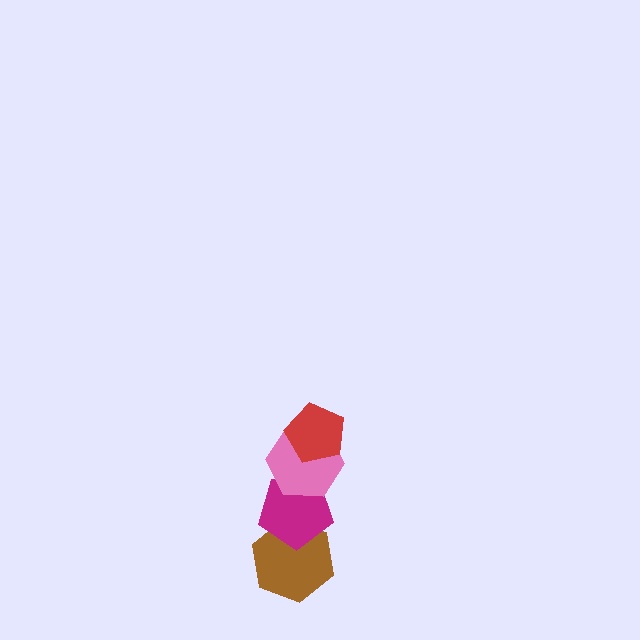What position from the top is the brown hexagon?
The brown hexagon is 4th from the top.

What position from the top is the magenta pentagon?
The magenta pentagon is 3rd from the top.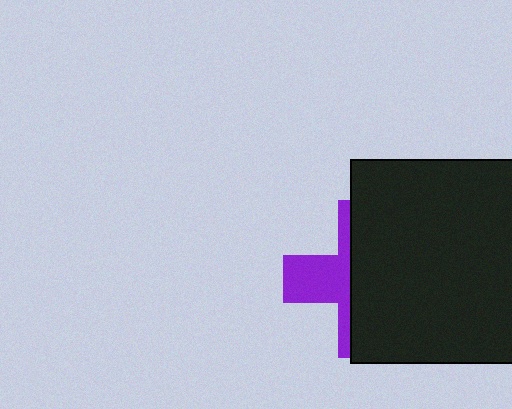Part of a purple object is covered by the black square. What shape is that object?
It is a cross.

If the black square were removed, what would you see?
You would see the complete purple cross.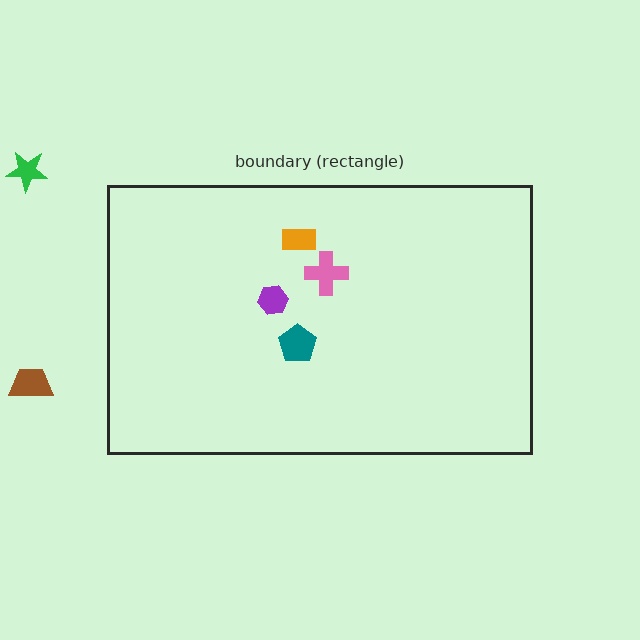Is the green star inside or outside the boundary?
Outside.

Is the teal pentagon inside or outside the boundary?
Inside.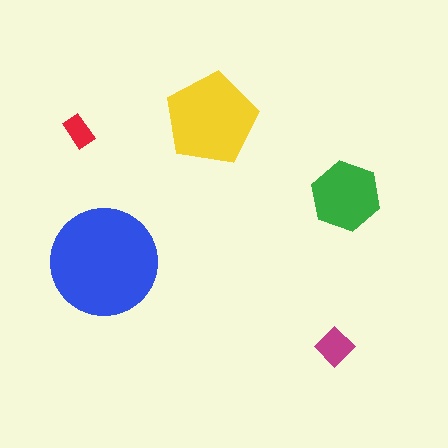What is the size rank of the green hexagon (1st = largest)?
3rd.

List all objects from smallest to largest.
The red rectangle, the magenta diamond, the green hexagon, the yellow pentagon, the blue circle.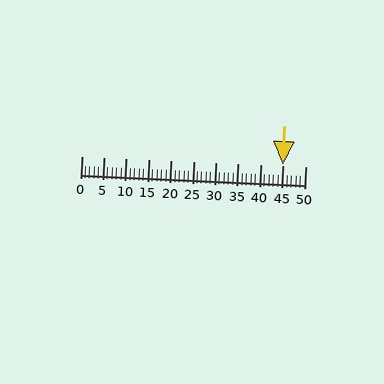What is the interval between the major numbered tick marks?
The major tick marks are spaced 5 units apart.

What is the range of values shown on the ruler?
The ruler shows values from 0 to 50.